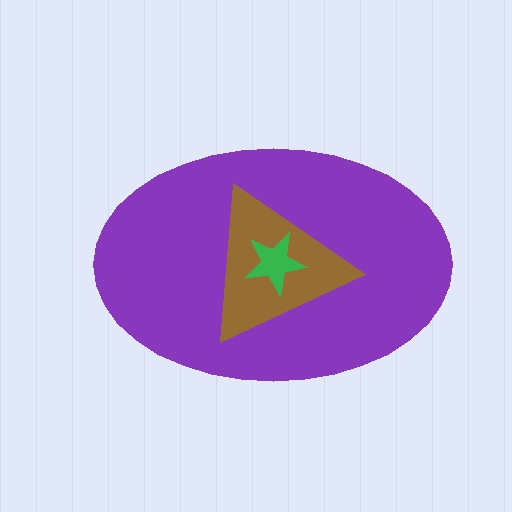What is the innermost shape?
The green star.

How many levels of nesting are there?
3.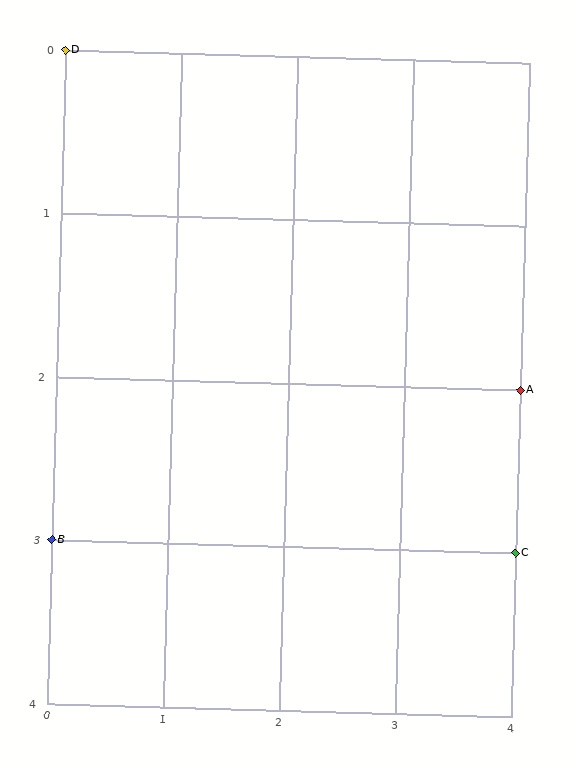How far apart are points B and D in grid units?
Points B and D are 3 rows apart.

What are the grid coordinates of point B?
Point B is at grid coordinates (0, 3).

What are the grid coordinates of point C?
Point C is at grid coordinates (4, 3).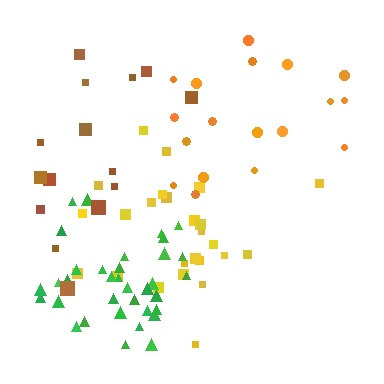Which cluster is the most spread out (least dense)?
Brown.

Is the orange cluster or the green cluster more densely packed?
Green.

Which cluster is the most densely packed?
Green.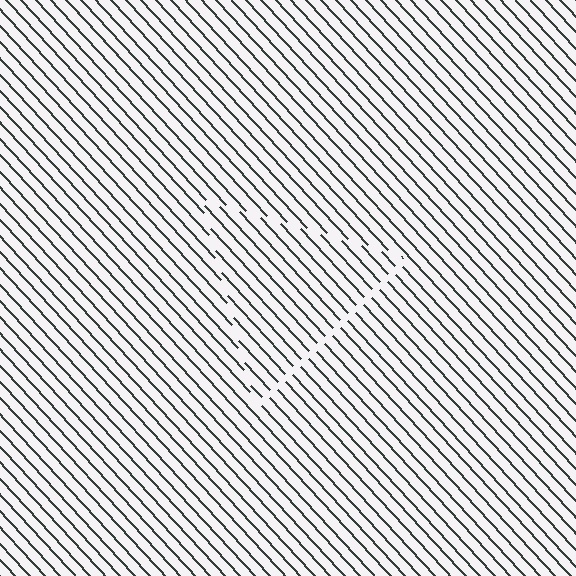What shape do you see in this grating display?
An illusory triangle. The interior of the shape contains the same grating, shifted by half a period — the contour is defined by the phase discontinuity where line-ends from the inner and outer gratings abut.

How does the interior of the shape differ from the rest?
The interior of the shape contains the same grating, shifted by half a period — the contour is defined by the phase discontinuity where line-ends from the inner and outer gratings abut.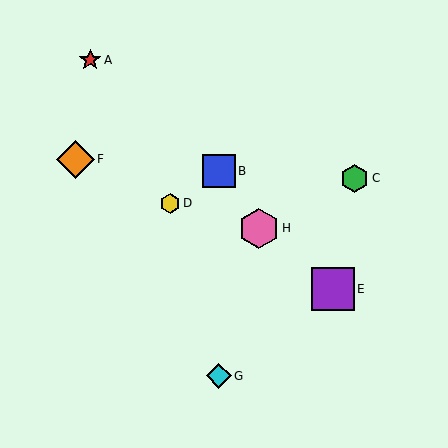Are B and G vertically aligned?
Yes, both are at x≈219.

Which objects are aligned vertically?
Objects B, G are aligned vertically.